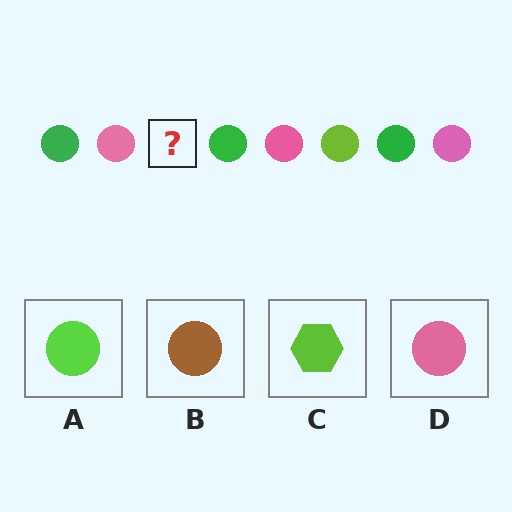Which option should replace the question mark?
Option A.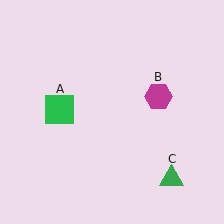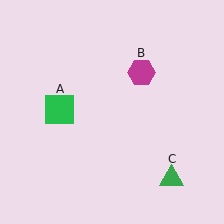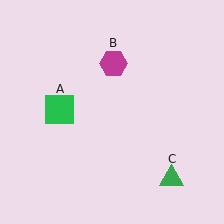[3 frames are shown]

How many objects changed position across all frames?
1 object changed position: magenta hexagon (object B).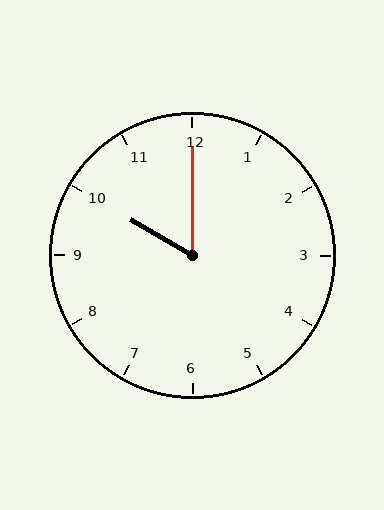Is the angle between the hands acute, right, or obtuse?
It is acute.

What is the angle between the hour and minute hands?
Approximately 60 degrees.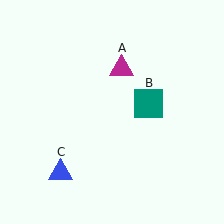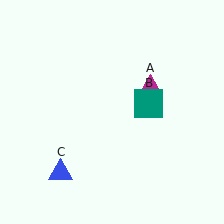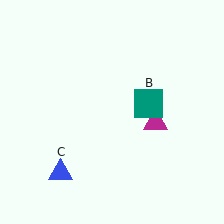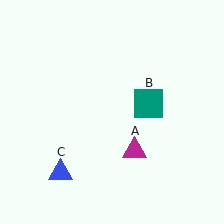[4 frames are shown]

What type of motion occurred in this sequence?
The magenta triangle (object A) rotated clockwise around the center of the scene.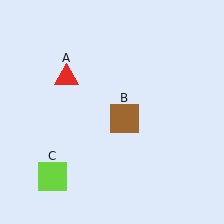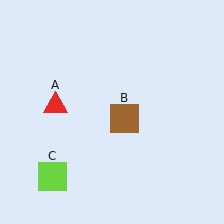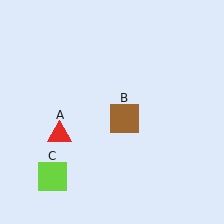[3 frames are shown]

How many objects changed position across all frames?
1 object changed position: red triangle (object A).